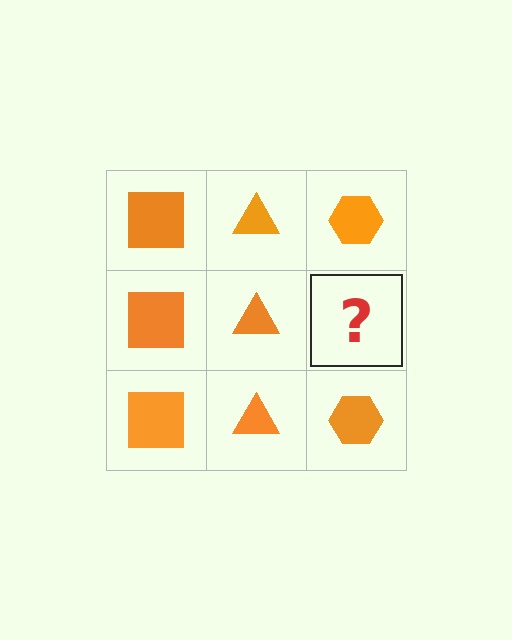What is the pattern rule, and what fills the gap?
The rule is that each column has a consistent shape. The gap should be filled with an orange hexagon.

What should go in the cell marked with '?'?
The missing cell should contain an orange hexagon.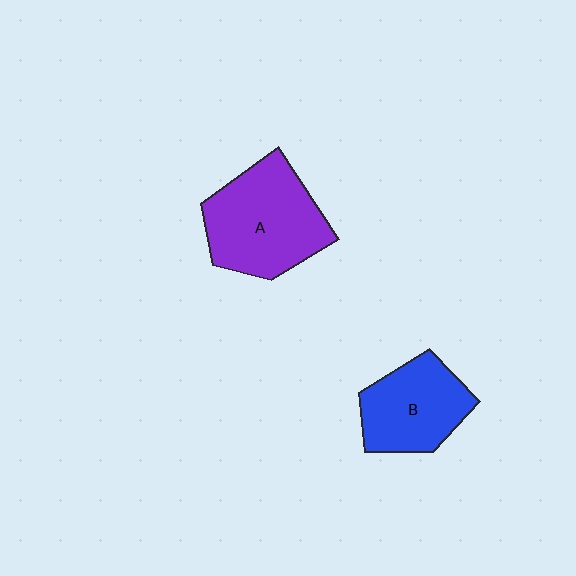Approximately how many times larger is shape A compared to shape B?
Approximately 1.3 times.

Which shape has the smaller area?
Shape B (blue).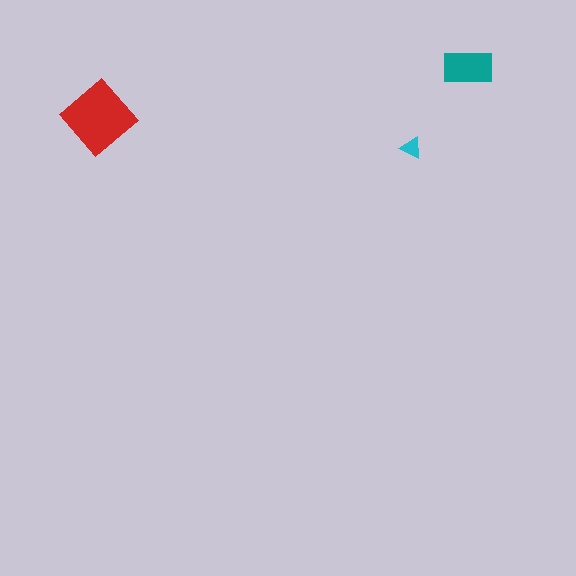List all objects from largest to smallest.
The red diamond, the teal rectangle, the cyan triangle.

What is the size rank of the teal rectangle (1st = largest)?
2nd.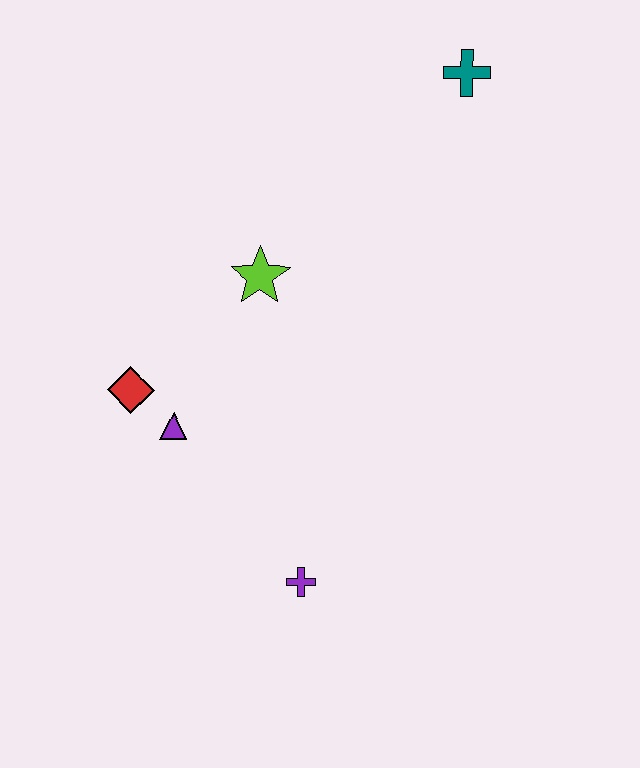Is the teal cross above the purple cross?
Yes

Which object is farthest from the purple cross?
The teal cross is farthest from the purple cross.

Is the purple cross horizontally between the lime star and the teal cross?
Yes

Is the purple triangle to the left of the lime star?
Yes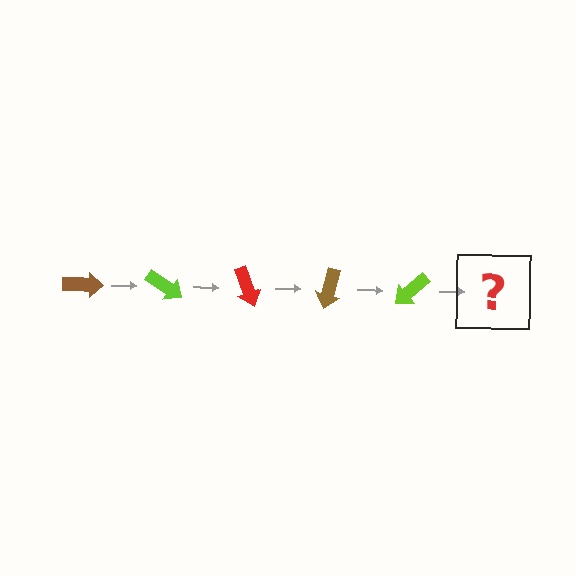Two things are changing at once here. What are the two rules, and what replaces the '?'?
The two rules are that it rotates 35 degrees each step and the color cycles through brown, lime, and red. The '?' should be a red arrow, rotated 175 degrees from the start.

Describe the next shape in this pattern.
It should be a red arrow, rotated 175 degrees from the start.